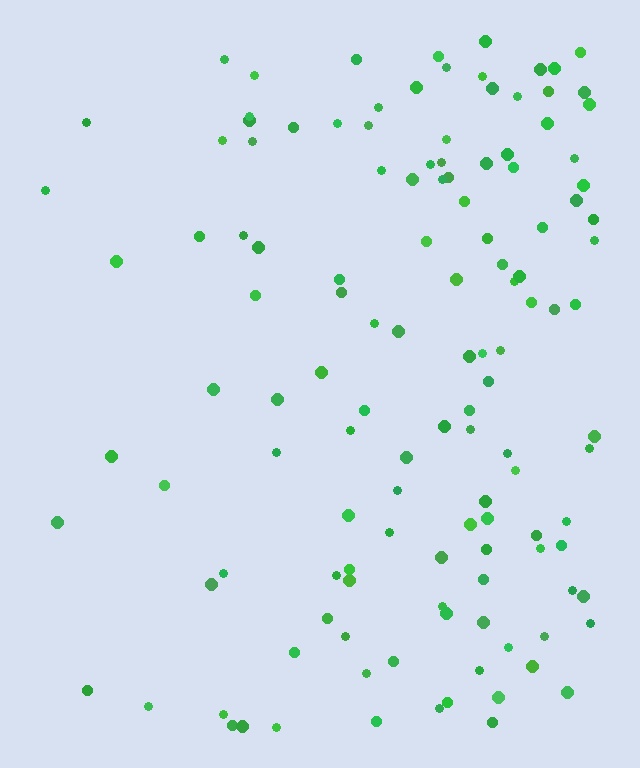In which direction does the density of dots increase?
From left to right, with the right side densest.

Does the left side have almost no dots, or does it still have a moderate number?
Still a moderate number, just noticeably fewer than the right.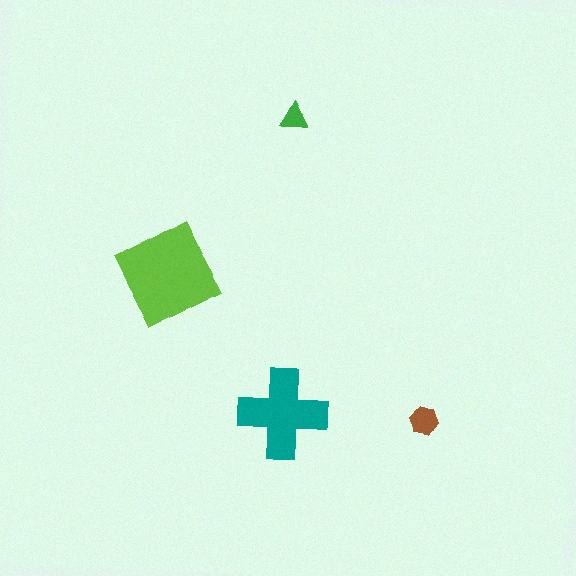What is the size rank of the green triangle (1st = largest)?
4th.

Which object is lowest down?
The brown hexagon is bottommost.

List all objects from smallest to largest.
The green triangle, the brown hexagon, the teal cross, the lime diamond.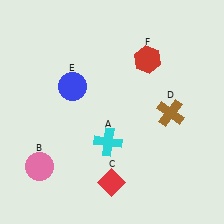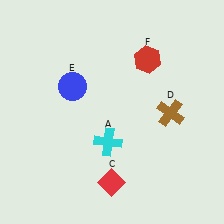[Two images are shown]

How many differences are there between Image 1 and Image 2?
There is 1 difference between the two images.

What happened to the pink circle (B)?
The pink circle (B) was removed in Image 2. It was in the bottom-left area of Image 1.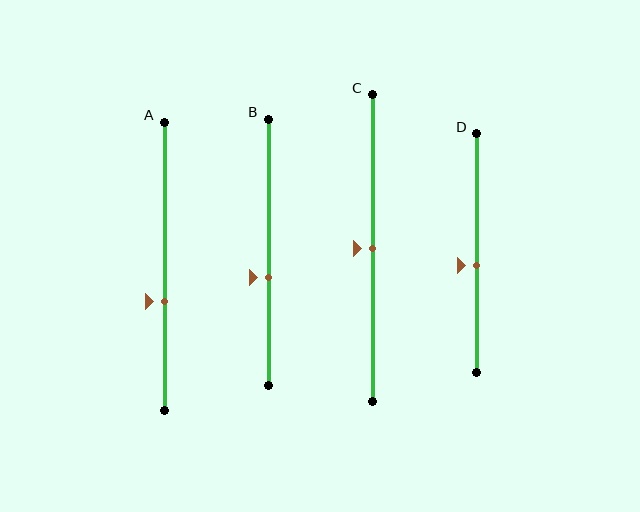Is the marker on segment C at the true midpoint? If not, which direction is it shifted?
Yes, the marker on segment C is at the true midpoint.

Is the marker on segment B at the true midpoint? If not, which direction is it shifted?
No, the marker on segment B is shifted downward by about 9% of the segment length.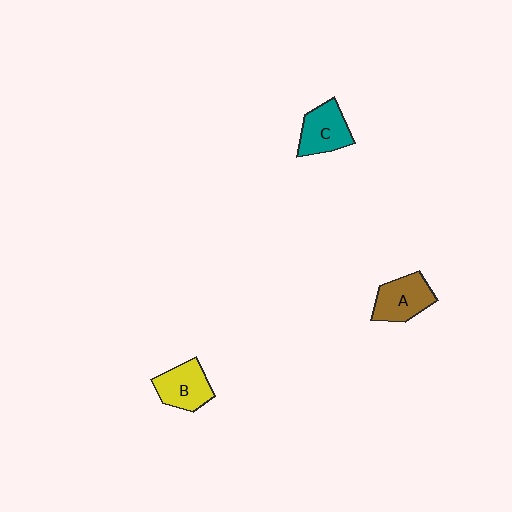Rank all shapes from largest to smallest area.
From largest to smallest: A (brown), C (teal), B (yellow).